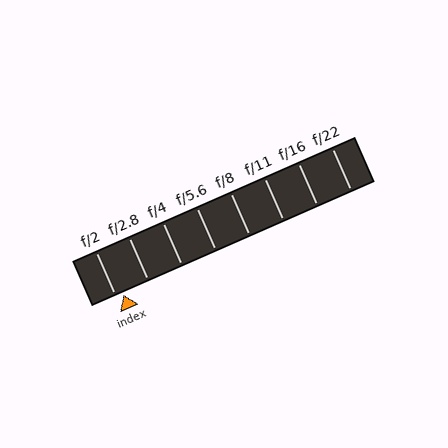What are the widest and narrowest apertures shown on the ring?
The widest aperture shown is f/2 and the narrowest is f/22.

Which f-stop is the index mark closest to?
The index mark is closest to f/2.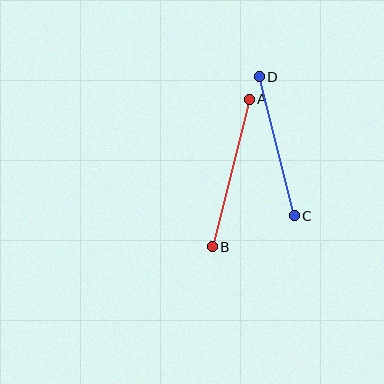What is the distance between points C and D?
The distance is approximately 143 pixels.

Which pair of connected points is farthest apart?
Points A and B are farthest apart.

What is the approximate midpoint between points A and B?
The midpoint is at approximately (231, 173) pixels.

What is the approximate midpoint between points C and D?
The midpoint is at approximately (277, 146) pixels.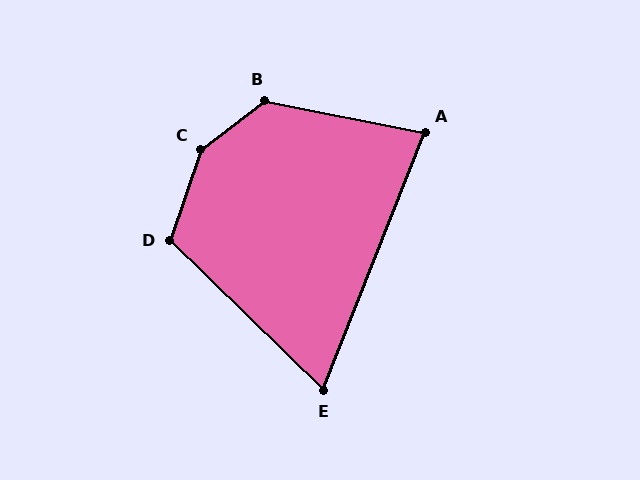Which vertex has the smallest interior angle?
E, at approximately 67 degrees.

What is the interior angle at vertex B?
Approximately 131 degrees (obtuse).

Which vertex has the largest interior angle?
C, at approximately 146 degrees.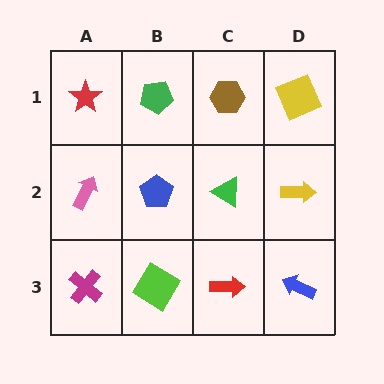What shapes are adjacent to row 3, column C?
A green triangle (row 2, column C), a lime diamond (row 3, column B), a blue arrow (row 3, column D).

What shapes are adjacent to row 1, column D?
A yellow arrow (row 2, column D), a brown hexagon (row 1, column C).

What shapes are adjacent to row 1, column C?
A green triangle (row 2, column C), a green pentagon (row 1, column B), a yellow square (row 1, column D).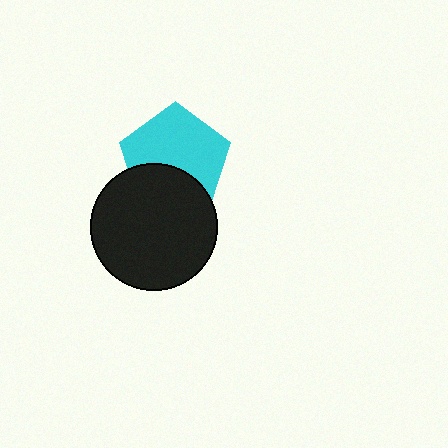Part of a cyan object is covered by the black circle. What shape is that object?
It is a pentagon.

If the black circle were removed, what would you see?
You would see the complete cyan pentagon.